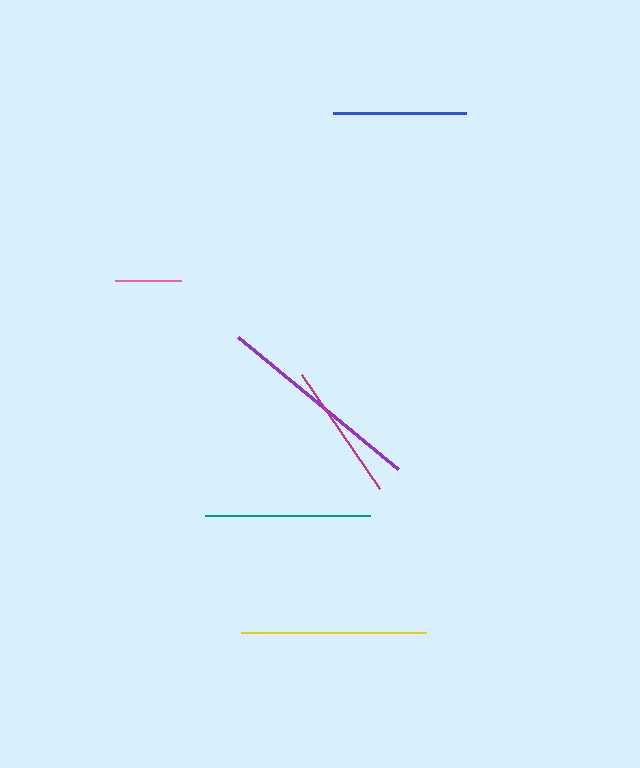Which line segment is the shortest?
The pink line is the shortest at approximately 65 pixels.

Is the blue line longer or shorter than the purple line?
The purple line is longer than the blue line.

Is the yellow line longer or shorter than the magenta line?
The yellow line is longer than the magenta line.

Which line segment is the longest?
The purple line is the longest at approximately 206 pixels.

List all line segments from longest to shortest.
From longest to shortest: purple, yellow, teal, magenta, blue, pink.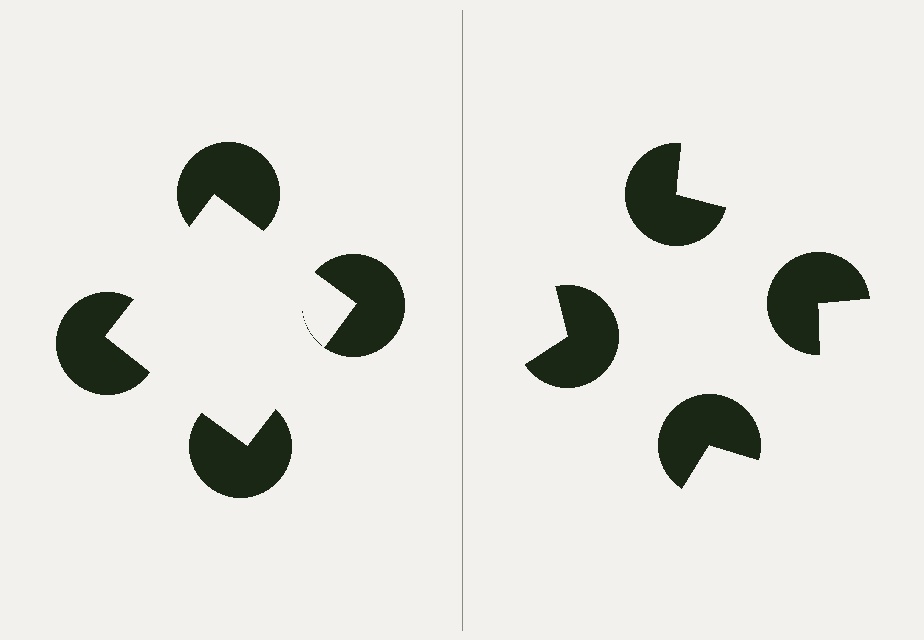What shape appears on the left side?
An illusory square.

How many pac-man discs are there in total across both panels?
8 — 4 on each side.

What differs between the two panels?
The pac-man discs are positioned identically on both sides; only the wedge orientations differ. On the left they align to a square; on the right they are misaligned.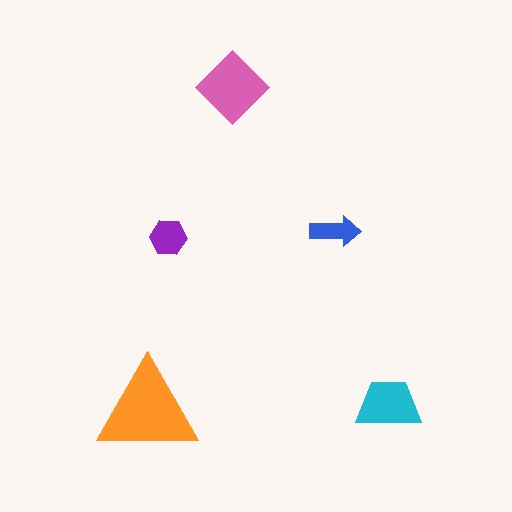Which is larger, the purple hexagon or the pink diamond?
The pink diamond.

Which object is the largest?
The orange triangle.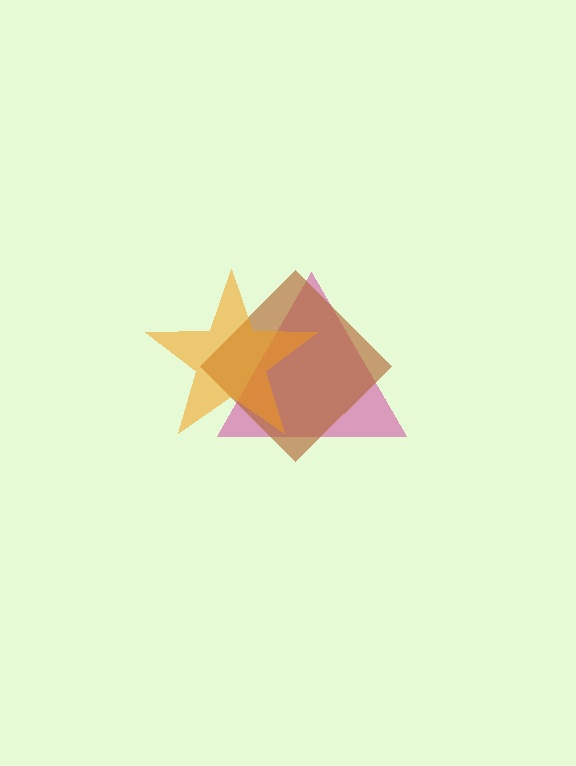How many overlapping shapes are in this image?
There are 3 overlapping shapes in the image.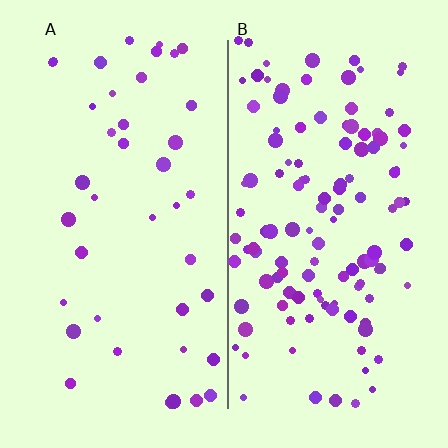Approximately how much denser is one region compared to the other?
Approximately 3.0× — region B over region A.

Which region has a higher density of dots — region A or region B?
B (the right).